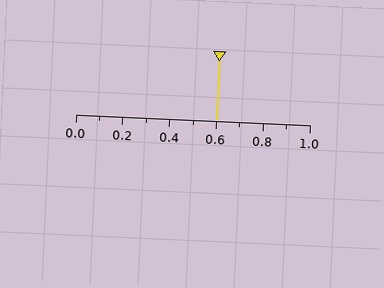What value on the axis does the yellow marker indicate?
The marker indicates approximately 0.6.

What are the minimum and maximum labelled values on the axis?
The axis runs from 0.0 to 1.0.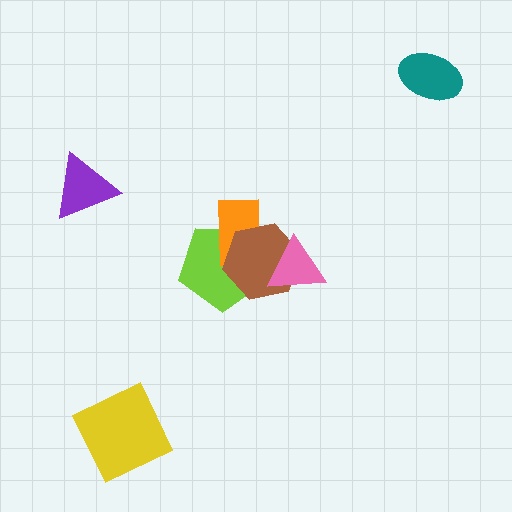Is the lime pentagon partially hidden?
Yes, it is partially covered by another shape.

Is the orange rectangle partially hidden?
Yes, it is partially covered by another shape.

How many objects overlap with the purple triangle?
0 objects overlap with the purple triangle.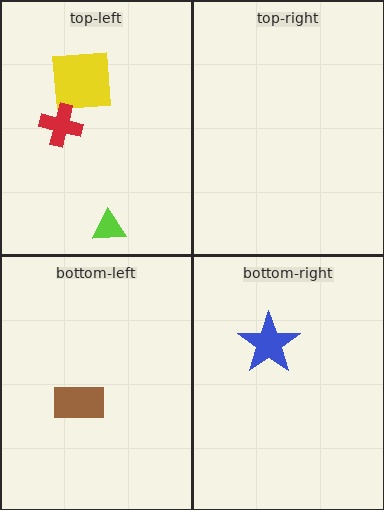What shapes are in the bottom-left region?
The brown rectangle.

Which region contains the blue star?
The bottom-right region.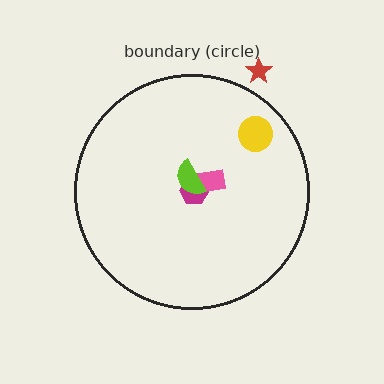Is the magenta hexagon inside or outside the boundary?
Inside.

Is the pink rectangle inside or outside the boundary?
Inside.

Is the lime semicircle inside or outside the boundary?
Inside.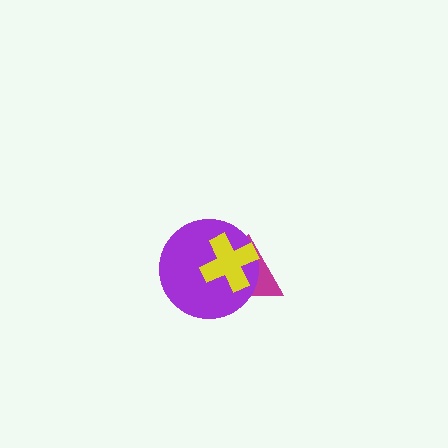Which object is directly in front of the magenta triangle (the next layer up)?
The purple circle is directly in front of the magenta triangle.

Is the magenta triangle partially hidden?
Yes, it is partially covered by another shape.